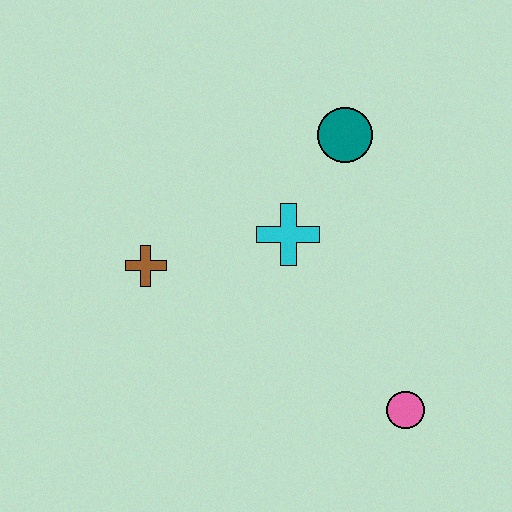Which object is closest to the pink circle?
The cyan cross is closest to the pink circle.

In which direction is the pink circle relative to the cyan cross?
The pink circle is below the cyan cross.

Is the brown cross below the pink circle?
No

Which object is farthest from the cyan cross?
The pink circle is farthest from the cyan cross.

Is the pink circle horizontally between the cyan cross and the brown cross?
No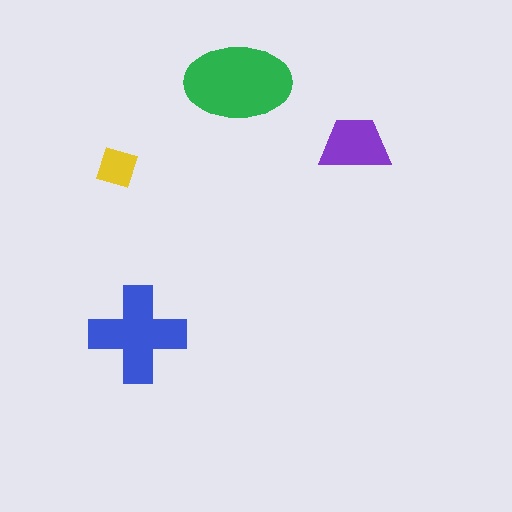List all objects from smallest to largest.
The yellow square, the purple trapezoid, the blue cross, the green ellipse.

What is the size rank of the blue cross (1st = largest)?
2nd.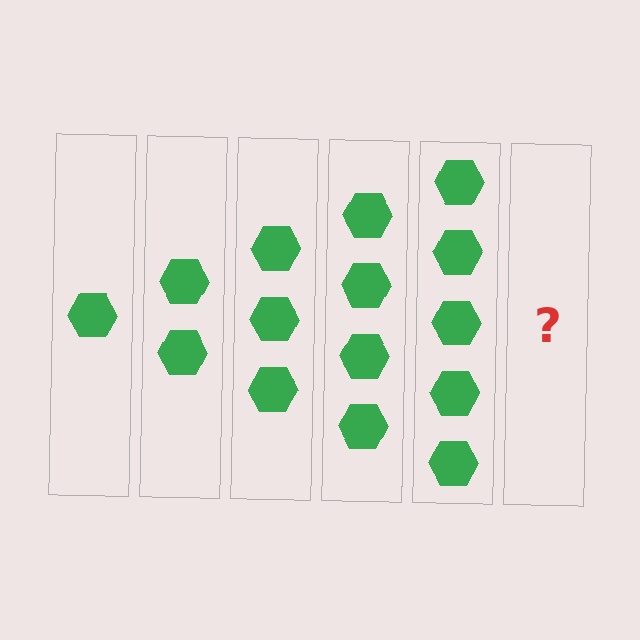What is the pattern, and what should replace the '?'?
The pattern is that each step adds one more hexagon. The '?' should be 6 hexagons.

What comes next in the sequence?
The next element should be 6 hexagons.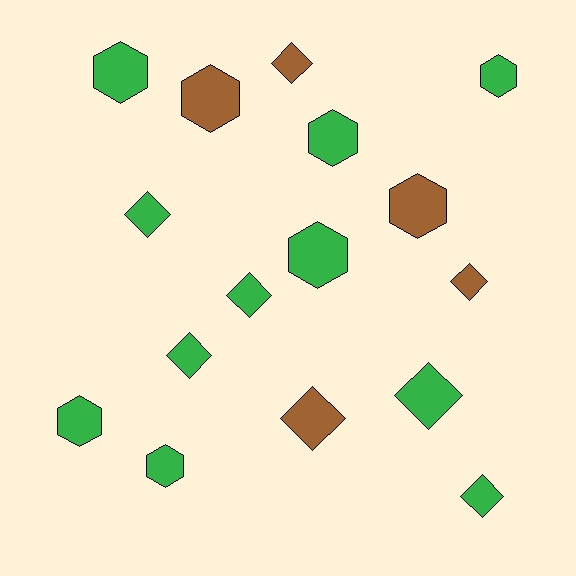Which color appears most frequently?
Green, with 11 objects.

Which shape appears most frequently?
Hexagon, with 8 objects.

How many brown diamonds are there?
There are 3 brown diamonds.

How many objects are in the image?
There are 16 objects.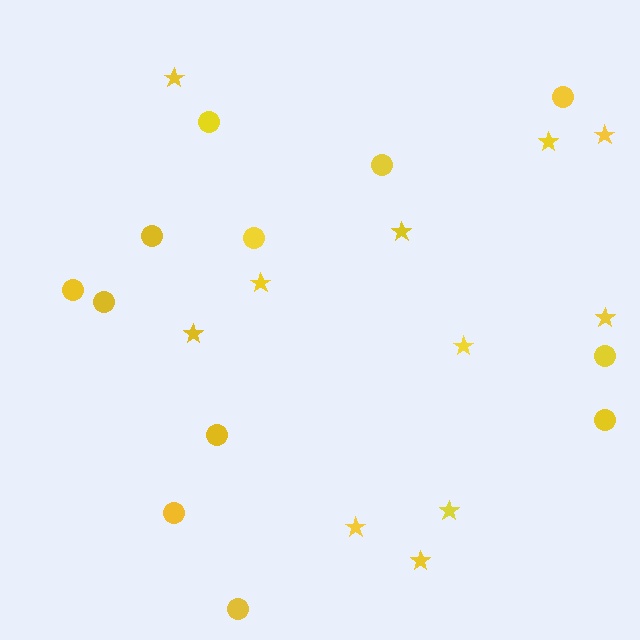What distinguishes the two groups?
There are 2 groups: one group of circles (12) and one group of stars (11).